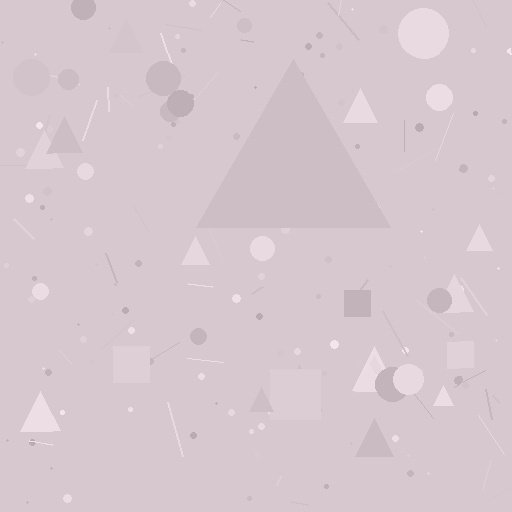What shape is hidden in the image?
A triangle is hidden in the image.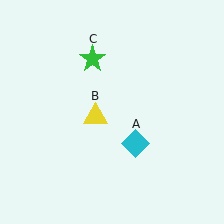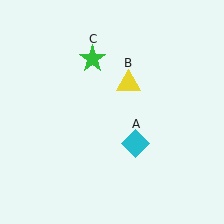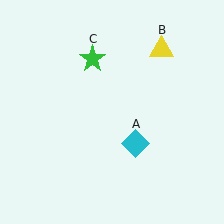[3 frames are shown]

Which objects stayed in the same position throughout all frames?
Cyan diamond (object A) and green star (object C) remained stationary.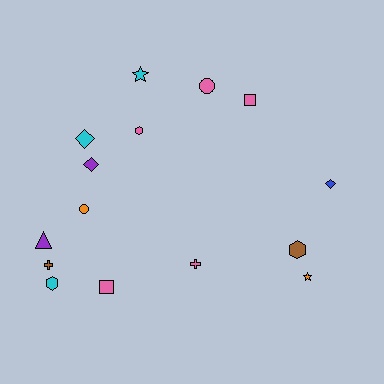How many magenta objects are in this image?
There are no magenta objects.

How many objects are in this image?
There are 15 objects.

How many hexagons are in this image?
There are 3 hexagons.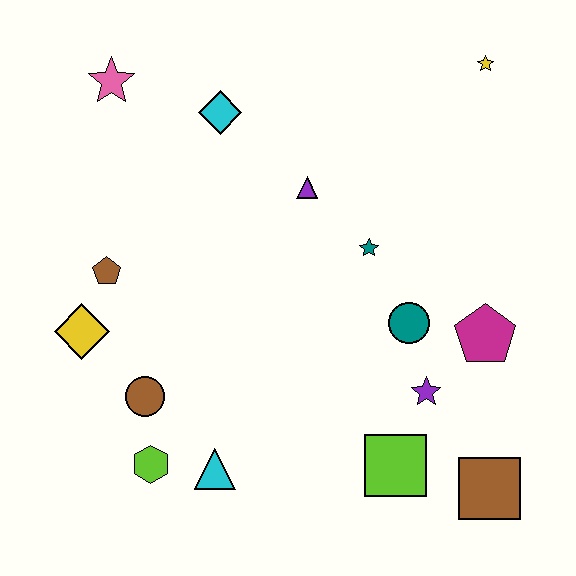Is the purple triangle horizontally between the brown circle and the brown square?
Yes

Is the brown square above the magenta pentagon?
No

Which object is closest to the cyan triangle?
The lime hexagon is closest to the cyan triangle.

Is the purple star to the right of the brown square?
No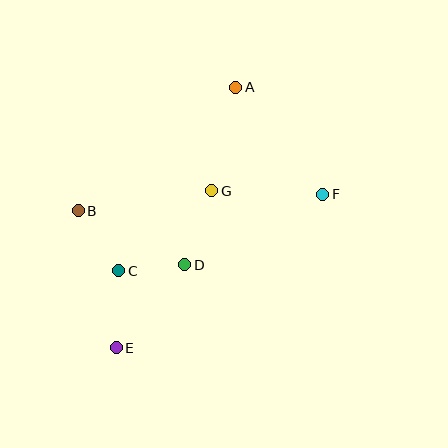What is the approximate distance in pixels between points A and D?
The distance between A and D is approximately 185 pixels.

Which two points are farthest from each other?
Points A and E are farthest from each other.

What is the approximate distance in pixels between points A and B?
The distance between A and B is approximately 200 pixels.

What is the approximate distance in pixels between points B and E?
The distance between B and E is approximately 142 pixels.